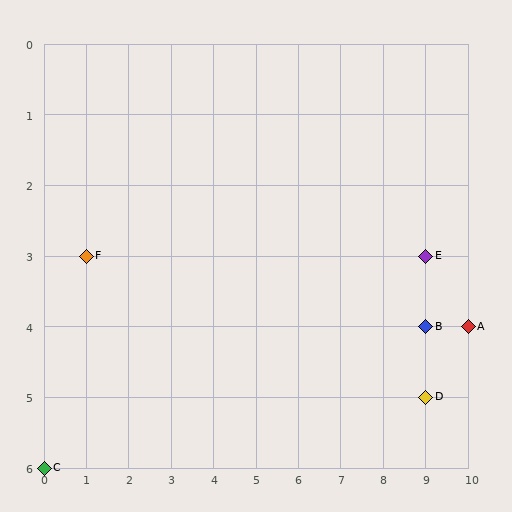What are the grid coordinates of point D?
Point D is at grid coordinates (9, 5).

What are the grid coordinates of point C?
Point C is at grid coordinates (0, 6).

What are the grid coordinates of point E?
Point E is at grid coordinates (9, 3).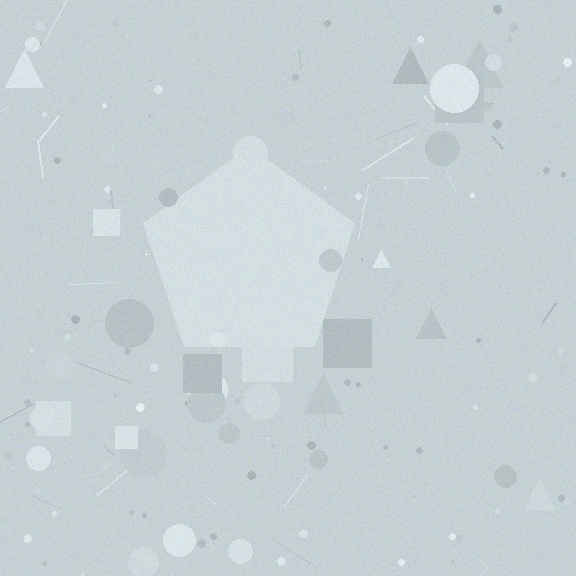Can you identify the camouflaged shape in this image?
The camouflaged shape is a pentagon.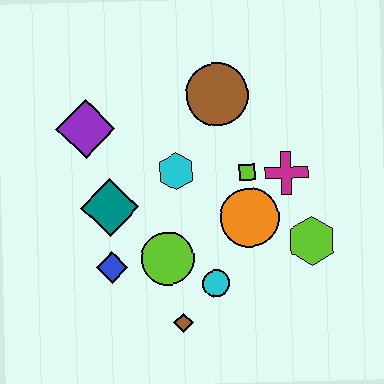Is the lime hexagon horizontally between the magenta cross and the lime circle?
No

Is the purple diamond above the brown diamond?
Yes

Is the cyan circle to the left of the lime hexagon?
Yes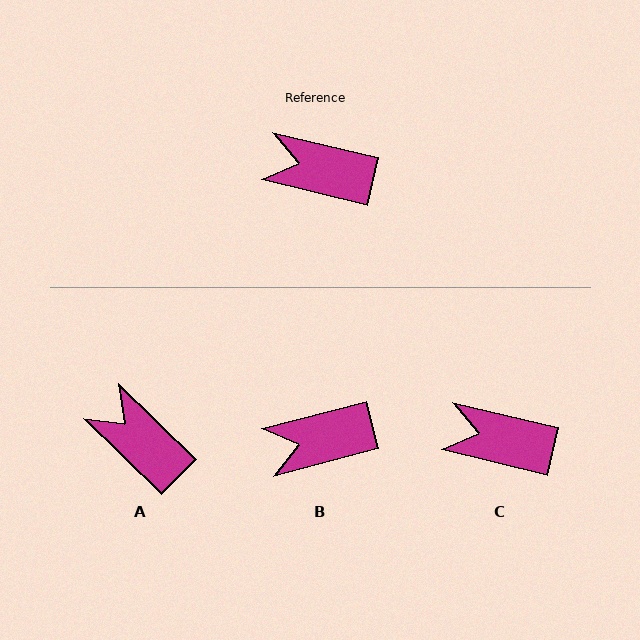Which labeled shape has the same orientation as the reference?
C.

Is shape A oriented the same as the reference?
No, it is off by about 31 degrees.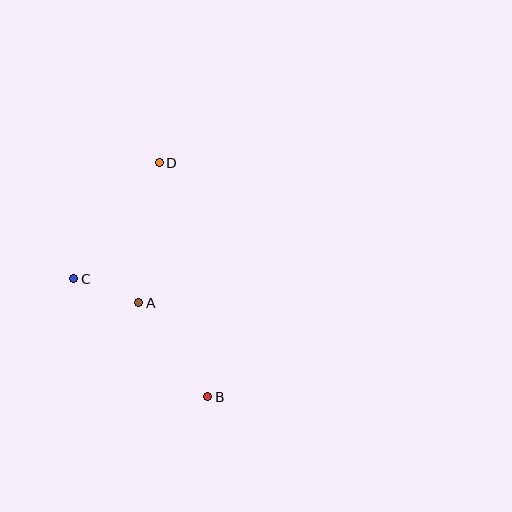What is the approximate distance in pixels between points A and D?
The distance between A and D is approximately 141 pixels.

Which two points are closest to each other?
Points A and C are closest to each other.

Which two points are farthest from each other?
Points B and D are farthest from each other.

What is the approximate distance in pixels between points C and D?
The distance between C and D is approximately 144 pixels.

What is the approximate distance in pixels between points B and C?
The distance between B and C is approximately 178 pixels.